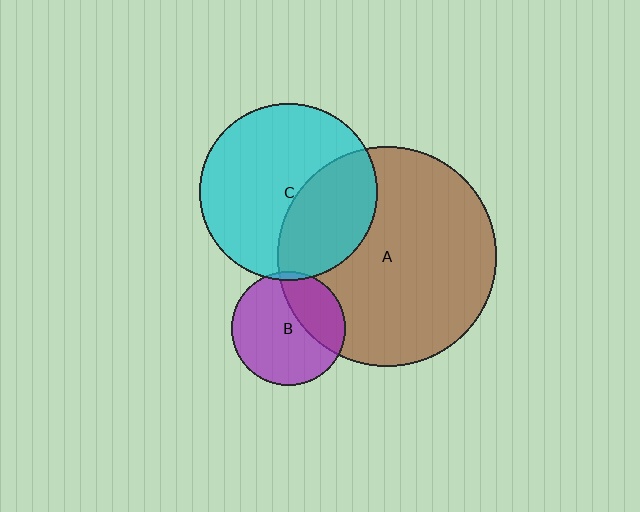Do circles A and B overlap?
Yes.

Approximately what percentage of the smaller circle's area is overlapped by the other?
Approximately 30%.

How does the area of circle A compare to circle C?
Approximately 1.5 times.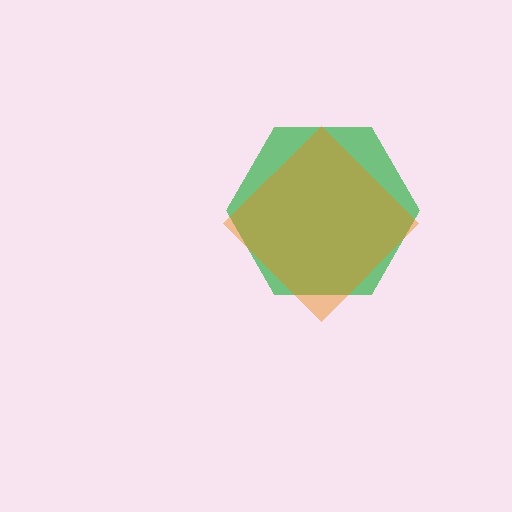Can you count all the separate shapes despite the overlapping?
Yes, there are 2 separate shapes.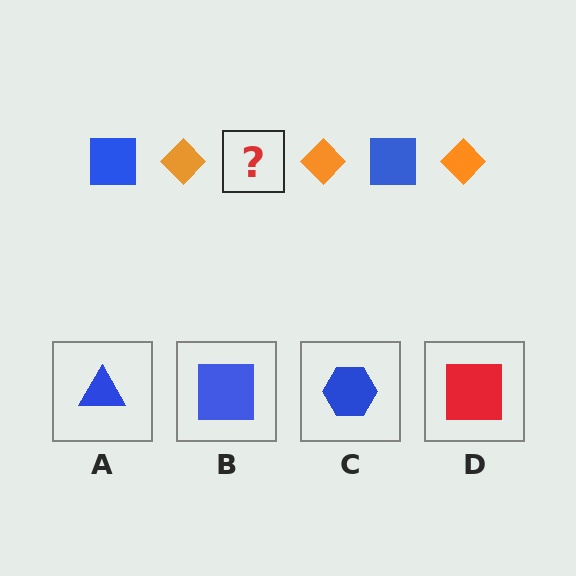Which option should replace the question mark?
Option B.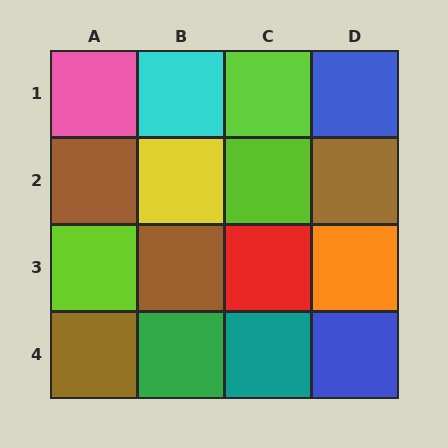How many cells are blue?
2 cells are blue.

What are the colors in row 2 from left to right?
Brown, yellow, lime, brown.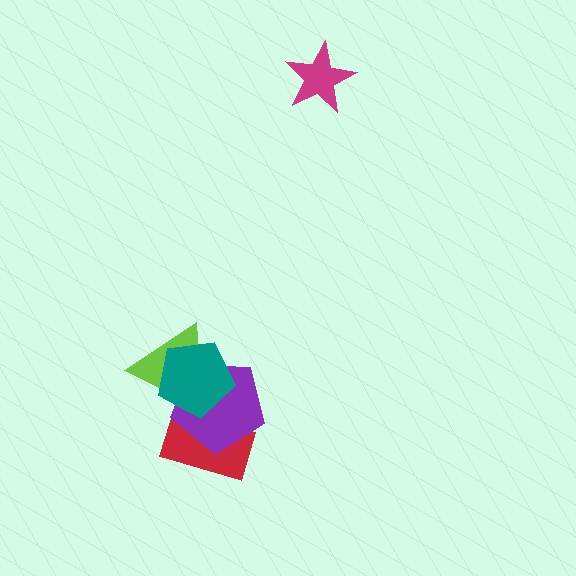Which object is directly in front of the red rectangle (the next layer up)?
The purple pentagon is directly in front of the red rectangle.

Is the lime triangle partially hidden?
Yes, it is partially covered by another shape.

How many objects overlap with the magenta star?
0 objects overlap with the magenta star.